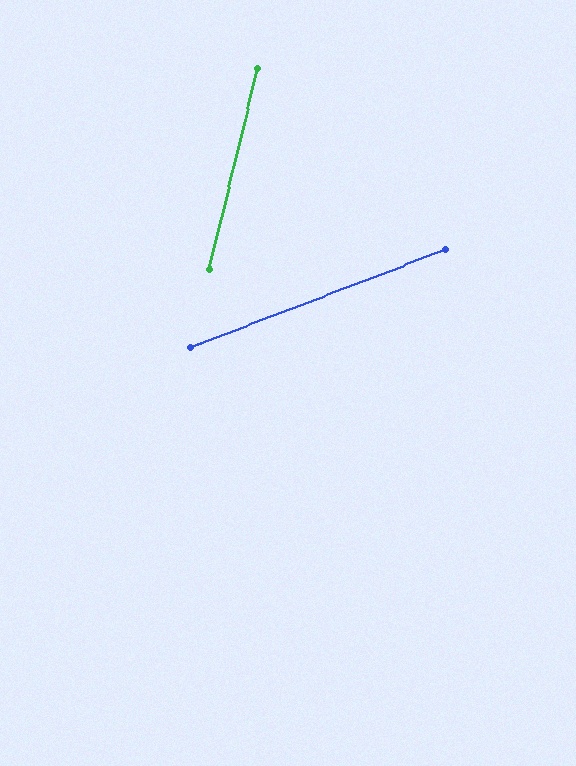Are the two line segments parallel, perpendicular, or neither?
Neither parallel nor perpendicular — they differ by about 55°.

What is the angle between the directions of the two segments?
Approximately 55 degrees.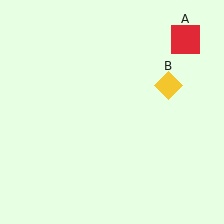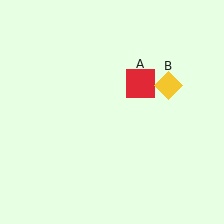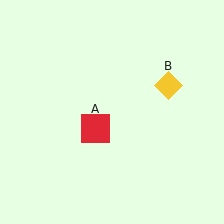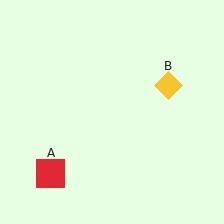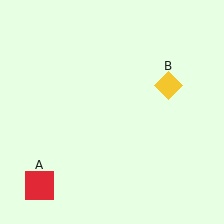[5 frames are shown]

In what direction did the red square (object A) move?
The red square (object A) moved down and to the left.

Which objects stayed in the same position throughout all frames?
Yellow diamond (object B) remained stationary.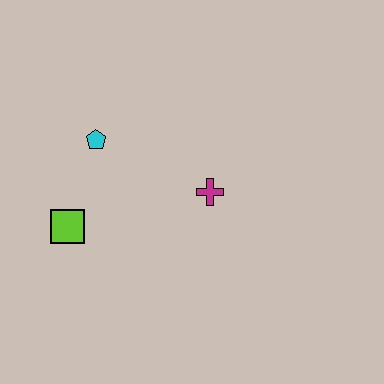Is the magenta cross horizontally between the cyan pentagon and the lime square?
No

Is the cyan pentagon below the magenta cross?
No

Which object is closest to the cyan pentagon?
The lime square is closest to the cyan pentagon.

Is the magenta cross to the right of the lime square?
Yes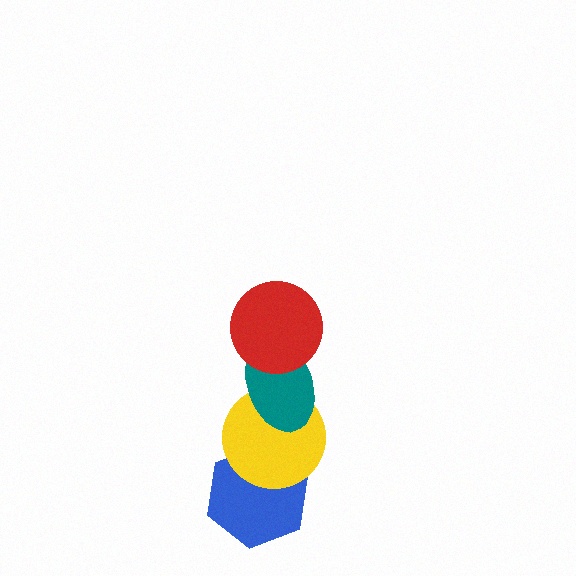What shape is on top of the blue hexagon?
The yellow circle is on top of the blue hexagon.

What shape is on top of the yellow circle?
The teal ellipse is on top of the yellow circle.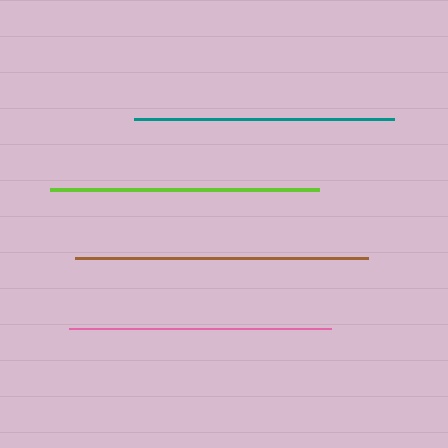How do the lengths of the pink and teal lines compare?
The pink and teal lines are approximately the same length.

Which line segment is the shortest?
The teal line is the shortest at approximately 260 pixels.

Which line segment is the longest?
The brown line is the longest at approximately 293 pixels.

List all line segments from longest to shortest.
From longest to shortest: brown, lime, pink, teal.